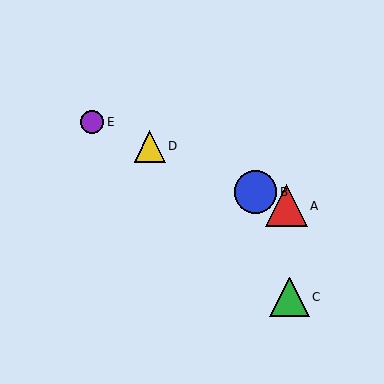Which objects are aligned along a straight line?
Objects A, B, D, E are aligned along a straight line.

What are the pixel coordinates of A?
Object A is at (286, 206).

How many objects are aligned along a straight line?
4 objects (A, B, D, E) are aligned along a straight line.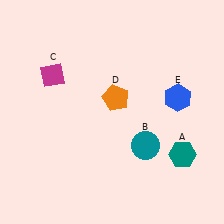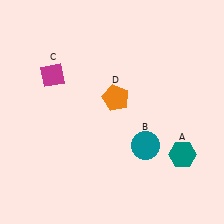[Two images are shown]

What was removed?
The blue hexagon (E) was removed in Image 2.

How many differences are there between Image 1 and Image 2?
There is 1 difference between the two images.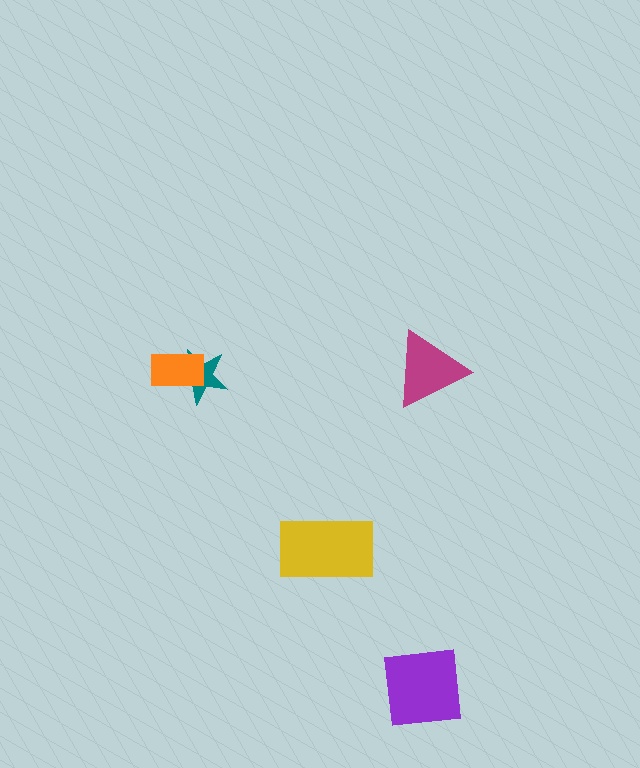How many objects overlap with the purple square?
0 objects overlap with the purple square.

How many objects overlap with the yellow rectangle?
0 objects overlap with the yellow rectangle.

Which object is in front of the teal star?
The orange rectangle is in front of the teal star.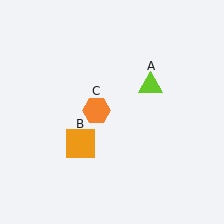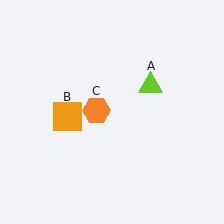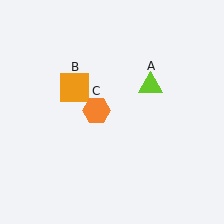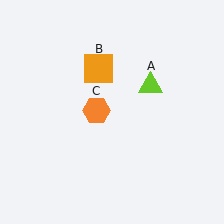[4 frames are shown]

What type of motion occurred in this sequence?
The orange square (object B) rotated clockwise around the center of the scene.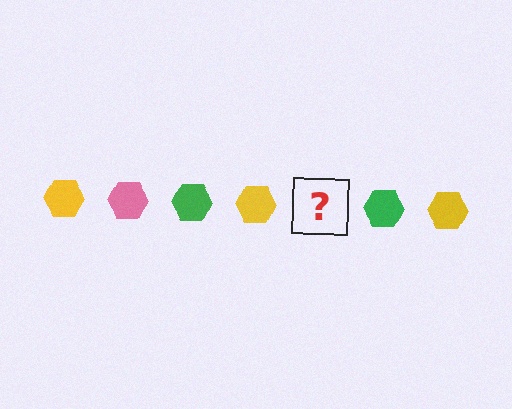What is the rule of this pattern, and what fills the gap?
The rule is that the pattern cycles through yellow, pink, green hexagons. The gap should be filled with a pink hexagon.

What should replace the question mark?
The question mark should be replaced with a pink hexagon.